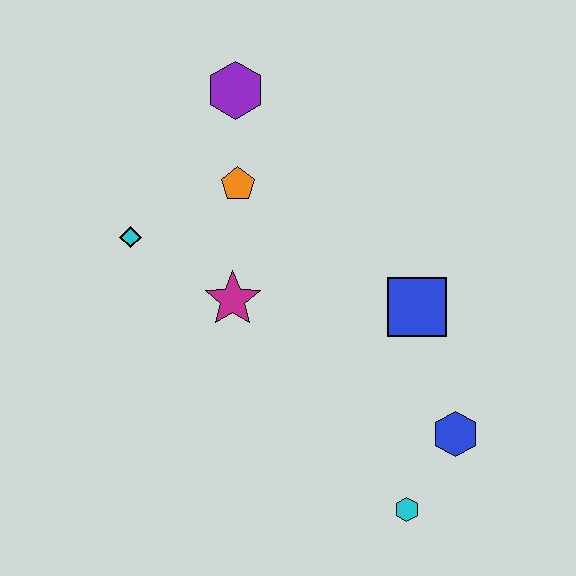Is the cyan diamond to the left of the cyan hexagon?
Yes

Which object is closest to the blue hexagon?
The cyan hexagon is closest to the blue hexagon.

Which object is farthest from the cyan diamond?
The cyan hexagon is farthest from the cyan diamond.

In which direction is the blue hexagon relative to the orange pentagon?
The blue hexagon is below the orange pentagon.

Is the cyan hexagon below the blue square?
Yes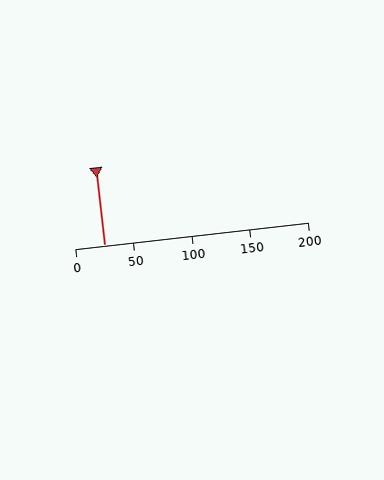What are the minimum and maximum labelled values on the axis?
The axis runs from 0 to 200.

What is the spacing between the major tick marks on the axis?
The major ticks are spaced 50 apart.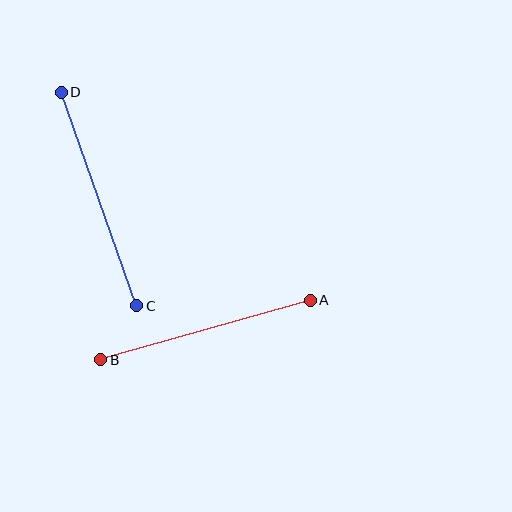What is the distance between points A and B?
The distance is approximately 217 pixels.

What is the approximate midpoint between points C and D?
The midpoint is at approximately (99, 199) pixels.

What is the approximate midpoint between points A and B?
The midpoint is at approximately (205, 330) pixels.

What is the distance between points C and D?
The distance is approximately 227 pixels.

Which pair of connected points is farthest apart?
Points C and D are farthest apart.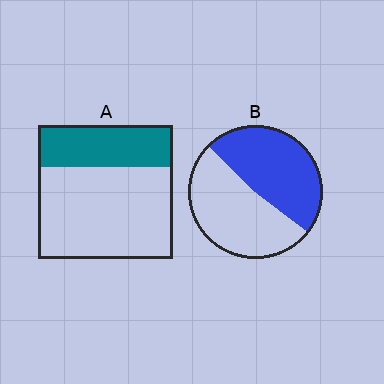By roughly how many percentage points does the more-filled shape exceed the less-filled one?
By roughly 15 percentage points (B over A).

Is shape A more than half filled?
No.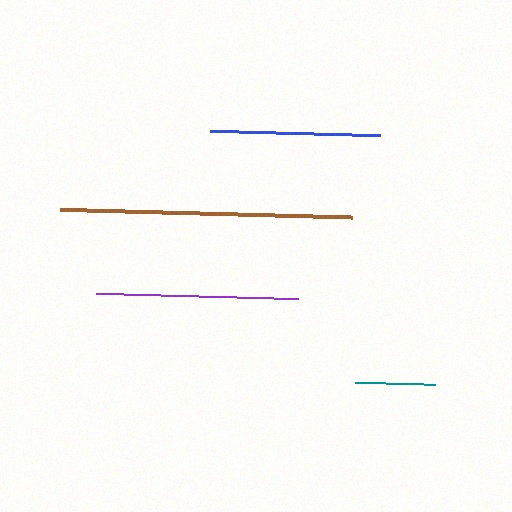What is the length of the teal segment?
The teal segment is approximately 79 pixels long.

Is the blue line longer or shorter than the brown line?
The brown line is longer than the blue line.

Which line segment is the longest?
The brown line is the longest at approximately 293 pixels.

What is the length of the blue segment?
The blue segment is approximately 170 pixels long.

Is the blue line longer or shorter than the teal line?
The blue line is longer than the teal line.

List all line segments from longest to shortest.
From longest to shortest: brown, purple, blue, teal.